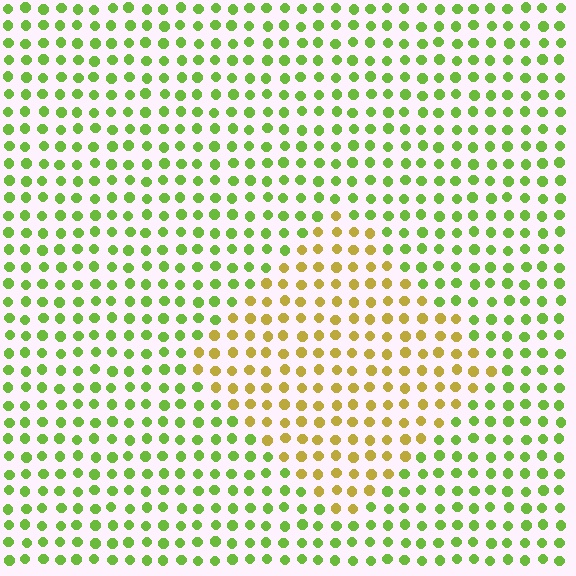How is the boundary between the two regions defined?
The boundary is defined purely by a slight shift in hue (about 47 degrees). Spacing, size, and orientation are identical on both sides.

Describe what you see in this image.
The image is filled with small lime elements in a uniform arrangement. A diamond-shaped region is visible where the elements are tinted to a slightly different hue, forming a subtle color boundary.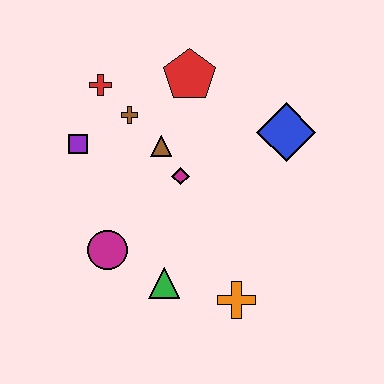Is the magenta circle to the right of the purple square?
Yes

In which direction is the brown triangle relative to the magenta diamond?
The brown triangle is above the magenta diamond.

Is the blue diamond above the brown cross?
No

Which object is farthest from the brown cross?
The orange cross is farthest from the brown cross.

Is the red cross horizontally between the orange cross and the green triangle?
No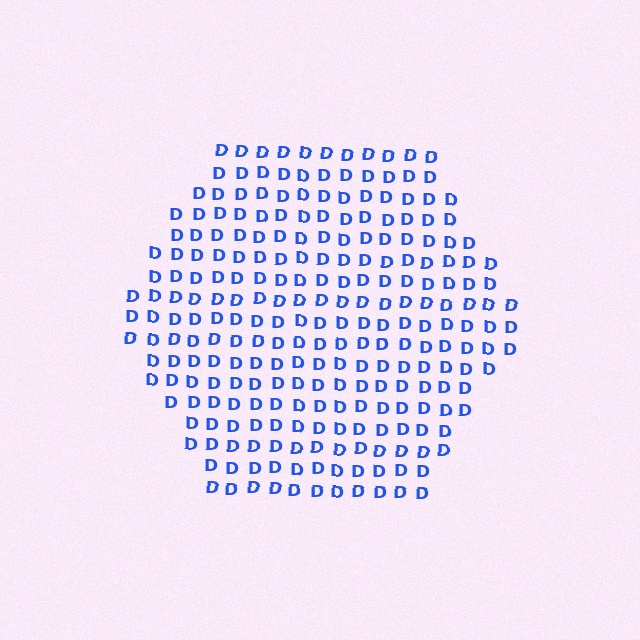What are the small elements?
The small elements are letter D's.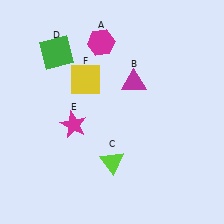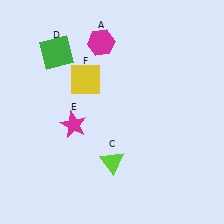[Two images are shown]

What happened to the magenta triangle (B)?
The magenta triangle (B) was removed in Image 2. It was in the top-right area of Image 1.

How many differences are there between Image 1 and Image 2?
There is 1 difference between the two images.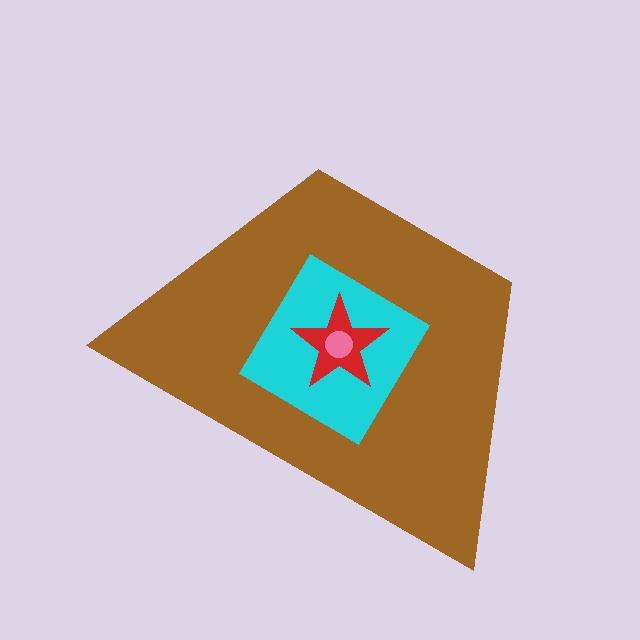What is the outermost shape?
The brown trapezoid.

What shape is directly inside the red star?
The pink circle.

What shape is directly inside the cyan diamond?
The red star.